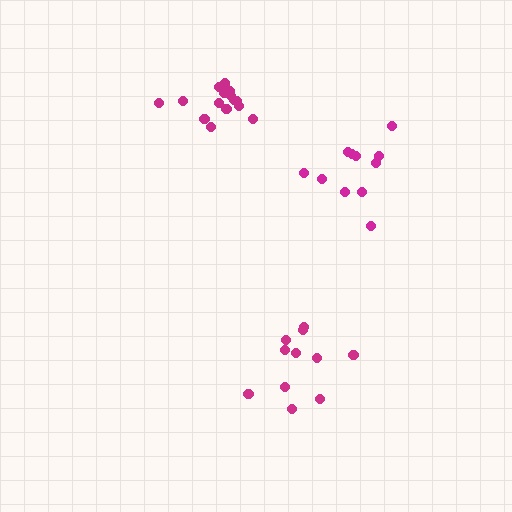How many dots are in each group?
Group 1: 11 dots, Group 2: 11 dots, Group 3: 15 dots (37 total).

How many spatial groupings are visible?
There are 3 spatial groupings.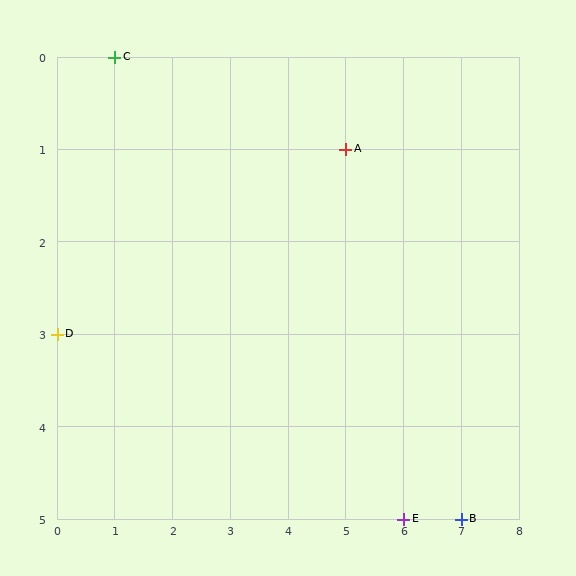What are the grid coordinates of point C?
Point C is at grid coordinates (1, 0).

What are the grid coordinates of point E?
Point E is at grid coordinates (6, 5).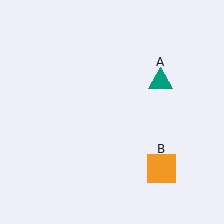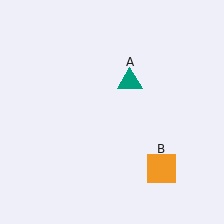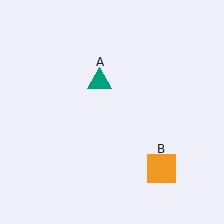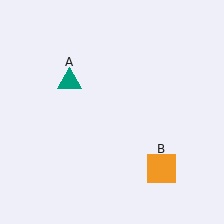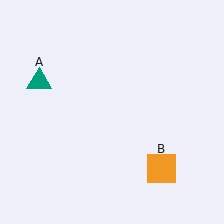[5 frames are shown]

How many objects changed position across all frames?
1 object changed position: teal triangle (object A).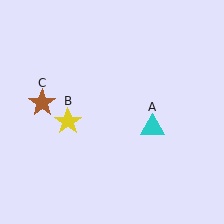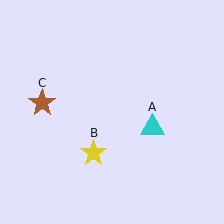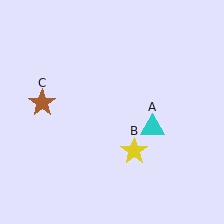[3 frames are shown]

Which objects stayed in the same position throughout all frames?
Cyan triangle (object A) and brown star (object C) remained stationary.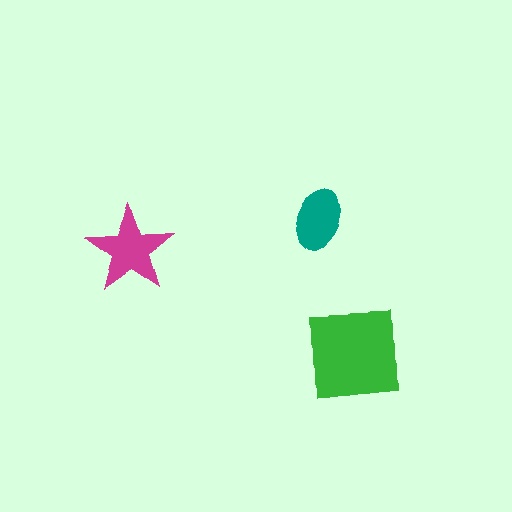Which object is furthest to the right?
The green square is rightmost.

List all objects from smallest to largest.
The teal ellipse, the magenta star, the green square.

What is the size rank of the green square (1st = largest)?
1st.